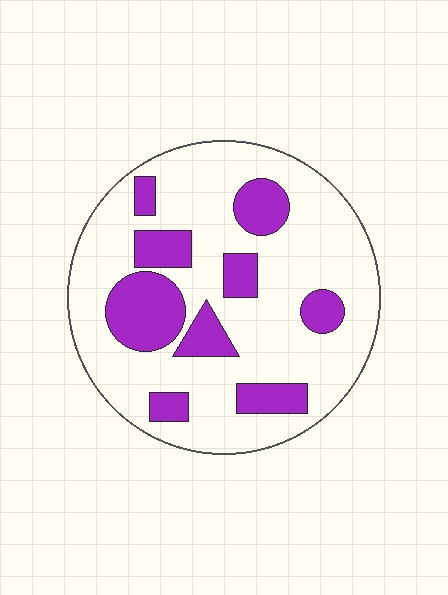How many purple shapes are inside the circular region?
9.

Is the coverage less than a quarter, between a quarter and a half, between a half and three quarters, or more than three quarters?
Less than a quarter.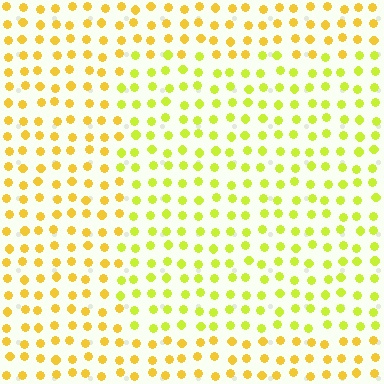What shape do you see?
I see a rectangle.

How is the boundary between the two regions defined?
The boundary is defined purely by a slight shift in hue (about 27 degrees). Spacing, size, and orientation are identical on both sides.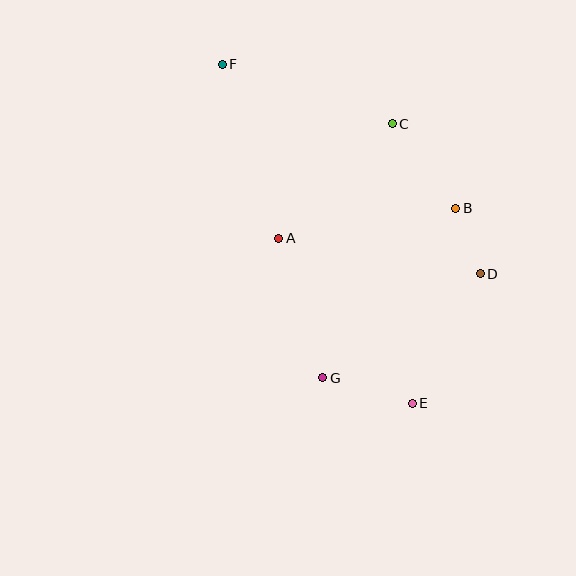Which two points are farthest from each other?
Points E and F are farthest from each other.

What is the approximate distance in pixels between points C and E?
The distance between C and E is approximately 280 pixels.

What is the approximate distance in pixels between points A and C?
The distance between A and C is approximately 161 pixels.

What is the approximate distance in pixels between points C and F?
The distance between C and F is approximately 180 pixels.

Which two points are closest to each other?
Points B and D are closest to each other.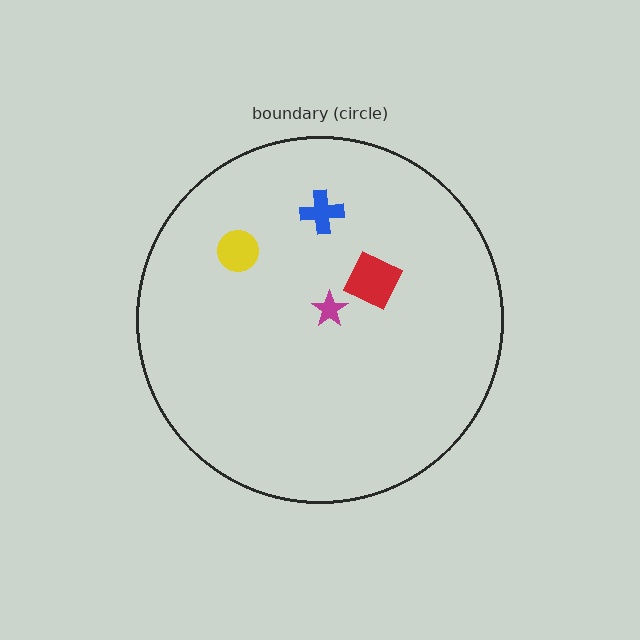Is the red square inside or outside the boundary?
Inside.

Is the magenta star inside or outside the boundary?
Inside.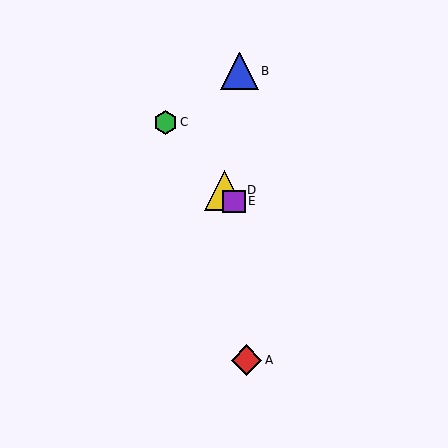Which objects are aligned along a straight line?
Objects C, D, E are aligned along a straight line.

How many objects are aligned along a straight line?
3 objects (C, D, E) are aligned along a straight line.